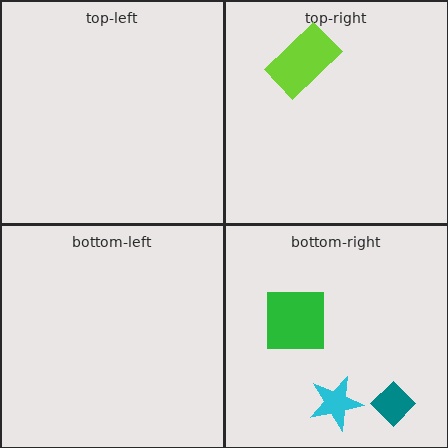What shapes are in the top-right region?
The lime rectangle.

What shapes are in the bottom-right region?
The teal diamond, the cyan star, the green square.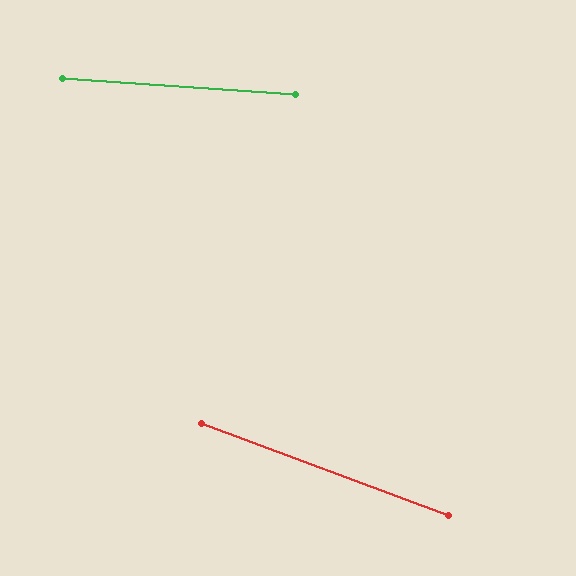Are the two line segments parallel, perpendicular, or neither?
Neither parallel nor perpendicular — they differ by about 17°.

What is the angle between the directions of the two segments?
Approximately 17 degrees.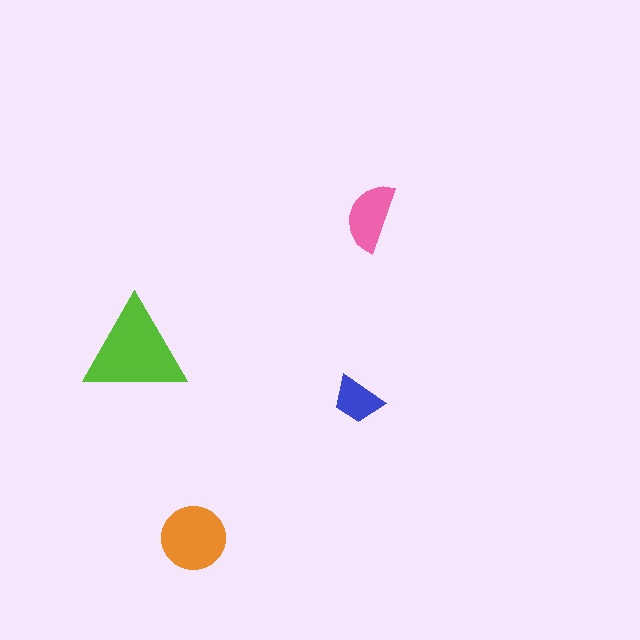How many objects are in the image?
There are 4 objects in the image.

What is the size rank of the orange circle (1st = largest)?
2nd.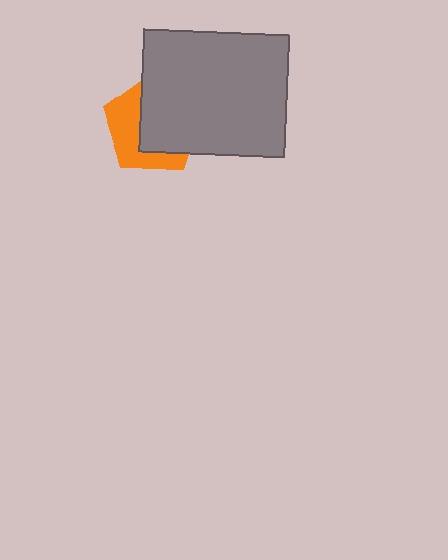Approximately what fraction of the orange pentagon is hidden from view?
Roughly 57% of the orange pentagon is hidden behind the gray rectangle.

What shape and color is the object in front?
The object in front is a gray rectangle.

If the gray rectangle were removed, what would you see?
You would see the complete orange pentagon.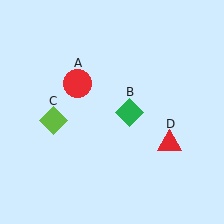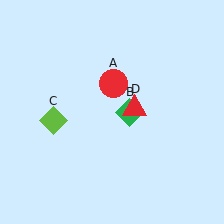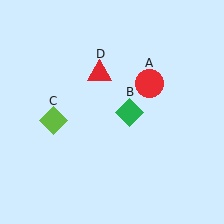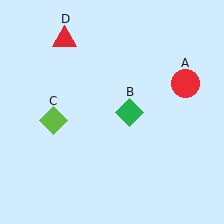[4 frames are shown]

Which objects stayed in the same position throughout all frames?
Green diamond (object B) and lime diamond (object C) remained stationary.